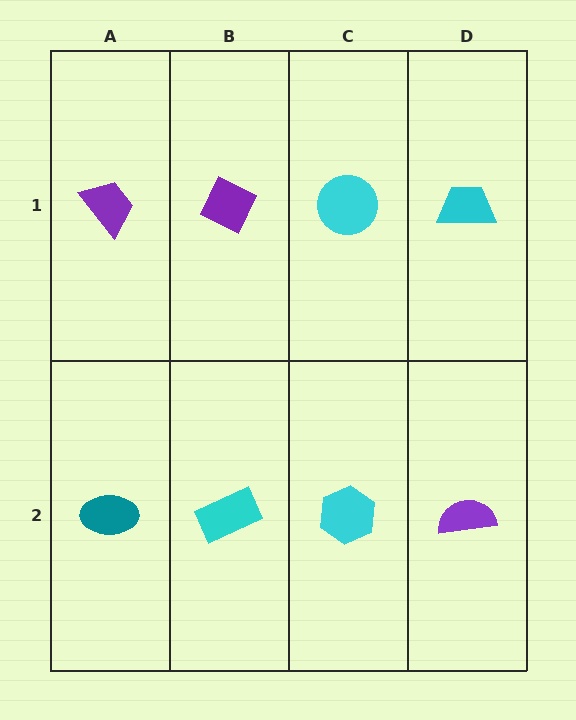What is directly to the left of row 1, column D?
A cyan circle.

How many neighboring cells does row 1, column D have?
2.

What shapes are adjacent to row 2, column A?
A purple trapezoid (row 1, column A), a cyan rectangle (row 2, column B).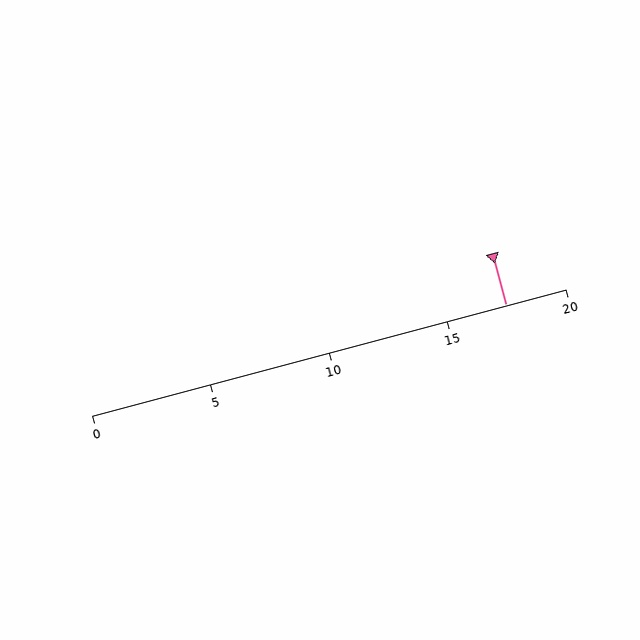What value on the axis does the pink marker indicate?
The marker indicates approximately 17.5.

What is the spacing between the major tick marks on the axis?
The major ticks are spaced 5 apart.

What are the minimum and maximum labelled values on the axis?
The axis runs from 0 to 20.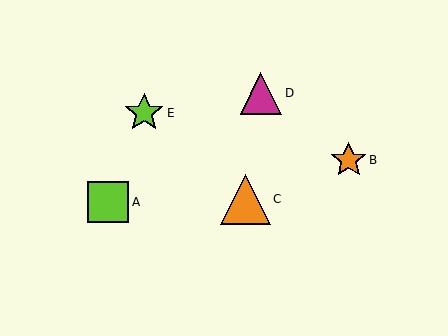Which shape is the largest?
The orange triangle (labeled C) is the largest.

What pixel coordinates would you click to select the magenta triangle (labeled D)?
Click at (261, 93) to select the magenta triangle D.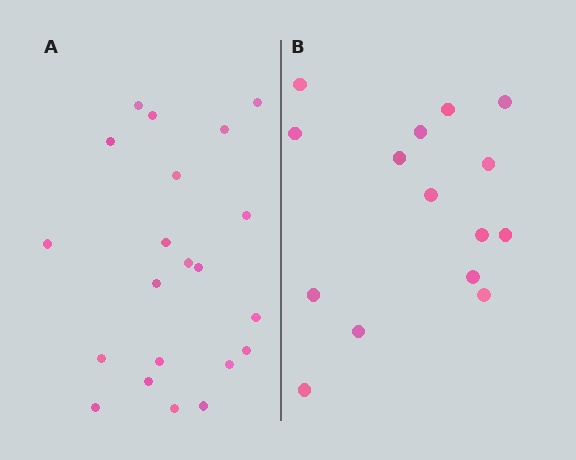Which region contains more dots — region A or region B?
Region A (the left region) has more dots.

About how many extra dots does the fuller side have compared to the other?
Region A has about 6 more dots than region B.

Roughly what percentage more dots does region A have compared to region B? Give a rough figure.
About 40% more.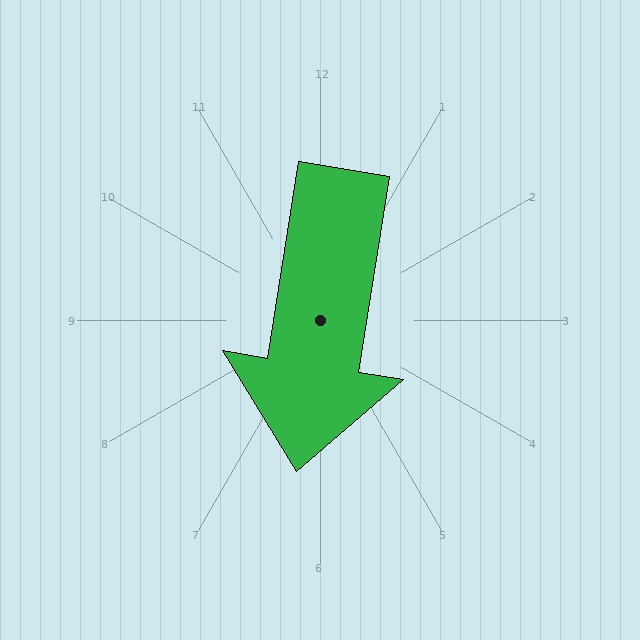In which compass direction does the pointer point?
South.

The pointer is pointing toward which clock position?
Roughly 6 o'clock.